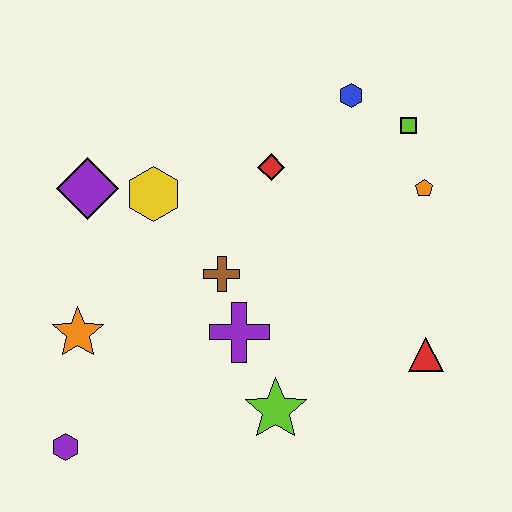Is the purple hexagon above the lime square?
No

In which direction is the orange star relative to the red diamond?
The orange star is to the left of the red diamond.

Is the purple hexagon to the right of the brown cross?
No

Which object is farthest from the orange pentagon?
The purple hexagon is farthest from the orange pentagon.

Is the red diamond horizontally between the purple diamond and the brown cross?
No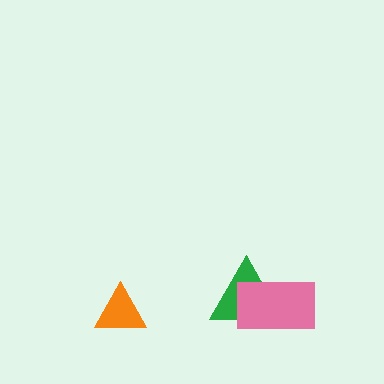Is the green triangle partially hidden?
Yes, it is partially covered by another shape.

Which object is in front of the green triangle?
The pink rectangle is in front of the green triangle.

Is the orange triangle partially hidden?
No, no other shape covers it.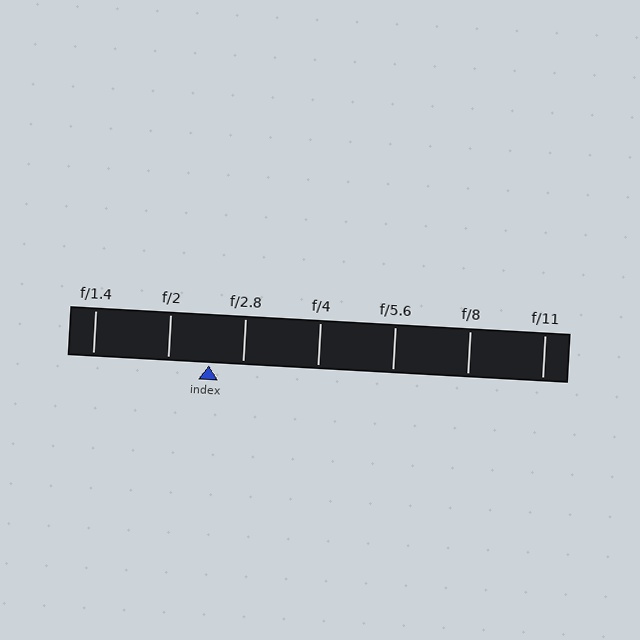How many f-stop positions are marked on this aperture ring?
There are 7 f-stop positions marked.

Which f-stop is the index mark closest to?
The index mark is closest to f/2.8.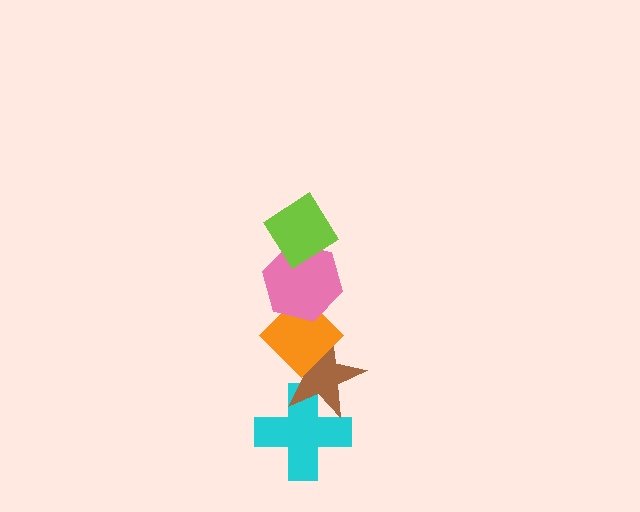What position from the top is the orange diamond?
The orange diamond is 3rd from the top.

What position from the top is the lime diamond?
The lime diamond is 1st from the top.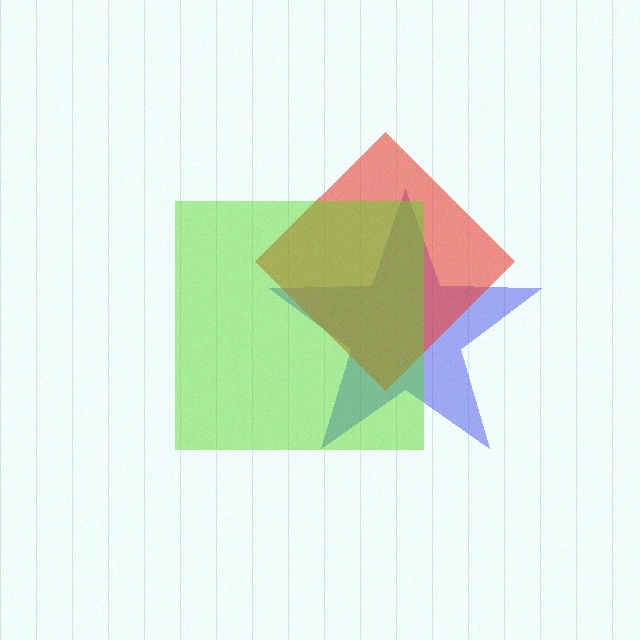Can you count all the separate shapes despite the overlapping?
Yes, there are 3 separate shapes.